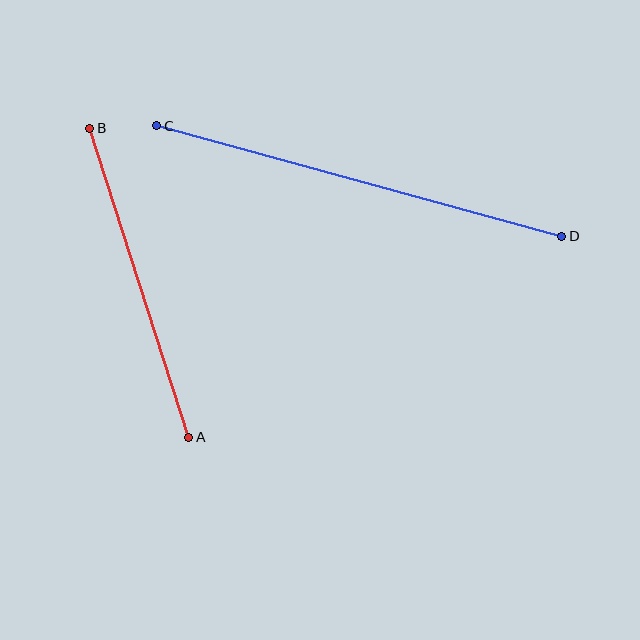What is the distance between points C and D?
The distance is approximately 420 pixels.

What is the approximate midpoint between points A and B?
The midpoint is at approximately (139, 283) pixels.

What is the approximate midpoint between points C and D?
The midpoint is at approximately (359, 181) pixels.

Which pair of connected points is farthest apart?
Points C and D are farthest apart.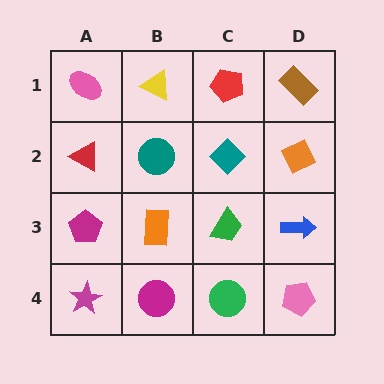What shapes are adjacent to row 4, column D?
A blue arrow (row 3, column D), a green circle (row 4, column C).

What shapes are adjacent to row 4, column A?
A magenta pentagon (row 3, column A), a magenta circle (row 4, column B).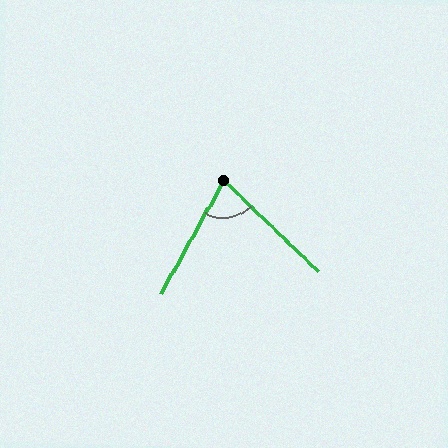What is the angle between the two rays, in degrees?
Approximately 75 degrees.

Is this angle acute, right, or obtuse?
It is acute.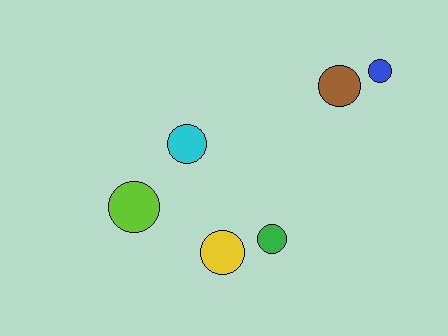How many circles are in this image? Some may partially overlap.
There are 6 circles.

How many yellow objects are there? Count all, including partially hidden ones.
There is 1 yellow object.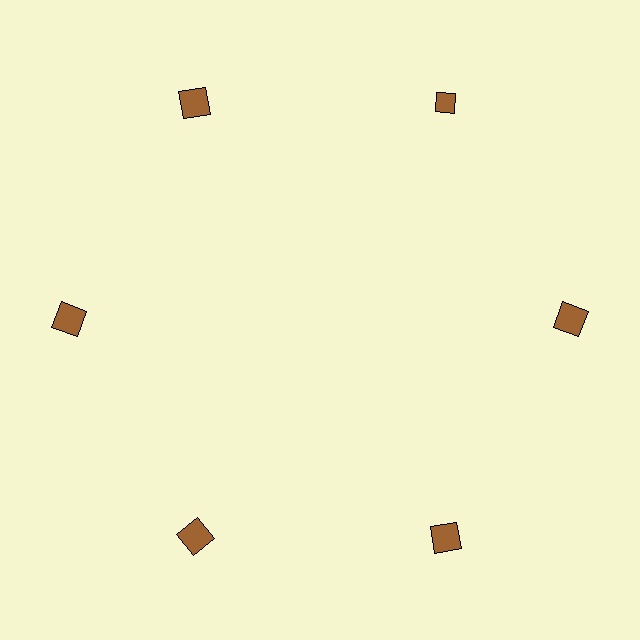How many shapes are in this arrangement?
There are 6 shapes arranged in a ring pattern.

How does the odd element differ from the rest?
It has a different shape: diamond instead of square.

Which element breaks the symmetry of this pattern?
The brown diamond at roughly the 1 o'clock position breaks the symmetry. All other shapes are brown squares.